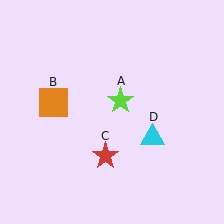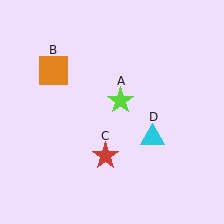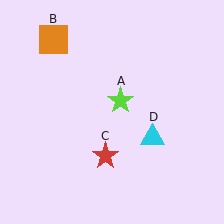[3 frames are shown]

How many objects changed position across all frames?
1 object changed position: orange square (object B).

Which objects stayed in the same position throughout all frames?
Lime star (object A) and red star (object C) and cyan triangle (object D) remained stationary.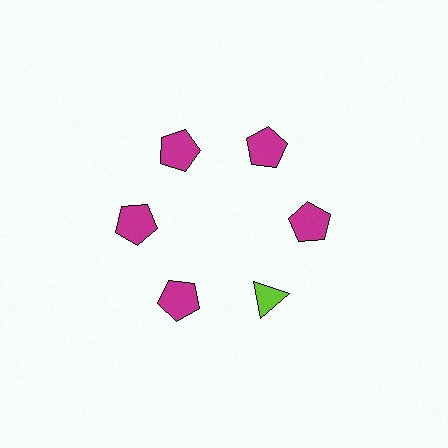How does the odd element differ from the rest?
It differs in both color (lime instead of magenta) and shape (triangle instead of pentagon).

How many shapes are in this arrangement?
There are 6 shapes arranged in a ring pattern.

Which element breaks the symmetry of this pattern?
The lime triangle at roughly the 5 o'clock position breaks the symmetry. All other shapes are magenta pentagons.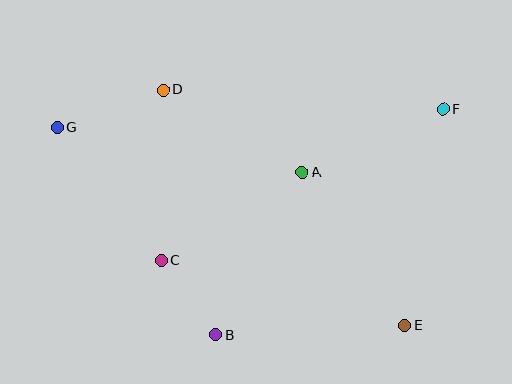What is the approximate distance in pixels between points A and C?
The distance between A and C is approximately 166 pixels.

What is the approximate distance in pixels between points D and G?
The distance between D and G is approximately 113 pixels.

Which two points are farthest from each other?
Points E and G are farthest from each other.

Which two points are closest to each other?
Points B and C are closest to each other.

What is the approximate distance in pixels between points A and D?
The distance between A and D is approximately 161 pixels.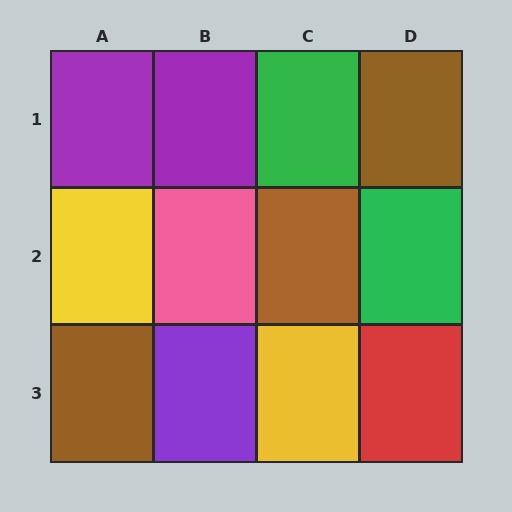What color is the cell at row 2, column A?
Yellow.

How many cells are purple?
3 cells are purple.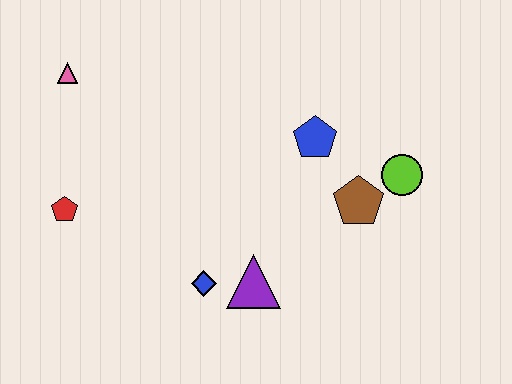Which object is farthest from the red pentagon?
The lime circle is farthest from the red pentagon.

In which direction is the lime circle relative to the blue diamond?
The lime circle is to the right of the blue diamond.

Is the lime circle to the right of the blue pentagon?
Yes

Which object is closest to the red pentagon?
The pink triangle is closest to the red pentagon.